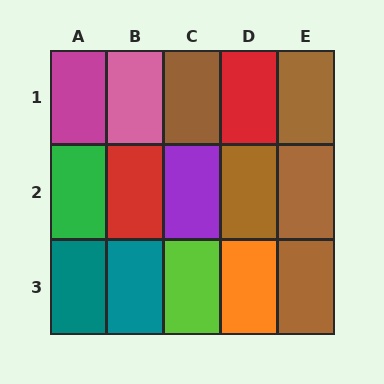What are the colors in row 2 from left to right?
Green, red, purple, brown, brown.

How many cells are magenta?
1 cell is magenta.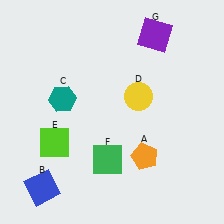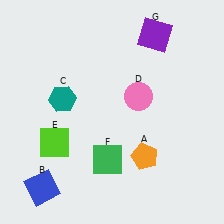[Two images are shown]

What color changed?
The circle (D) changed from yellow in Image 1 to pink in Image 2.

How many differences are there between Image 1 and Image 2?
There is 1 difference between the two images.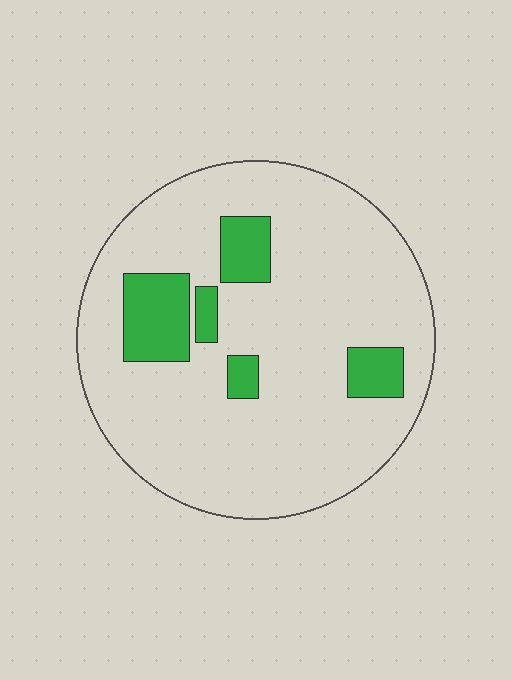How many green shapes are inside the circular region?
5.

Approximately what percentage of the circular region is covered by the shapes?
Approximately 15%.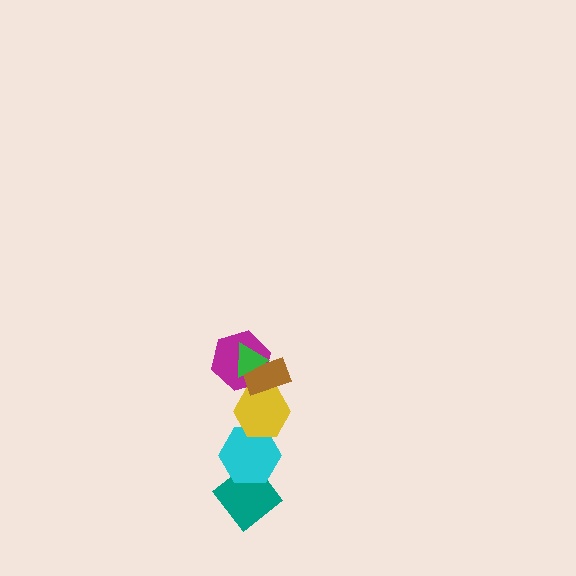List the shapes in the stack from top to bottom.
From top to bottom: the green triangle, the brown rectangle, the magenta hexagon, the yellow hexagon, the cyan hexagon, the teal diamond.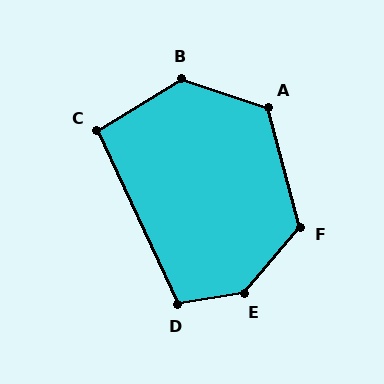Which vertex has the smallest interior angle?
C, at approximately 96 degrees.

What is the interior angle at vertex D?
Approximately 105 degrees (obtuse).